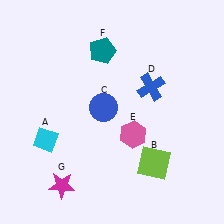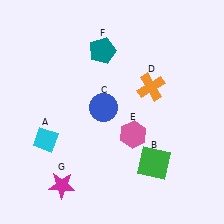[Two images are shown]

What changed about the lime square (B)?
In Image 1, B is lime. In Image 2, it changed to green.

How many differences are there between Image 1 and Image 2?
There are 2 differences between the two images.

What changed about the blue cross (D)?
In Image 1, D is blue. In Image 2, it changed to orange.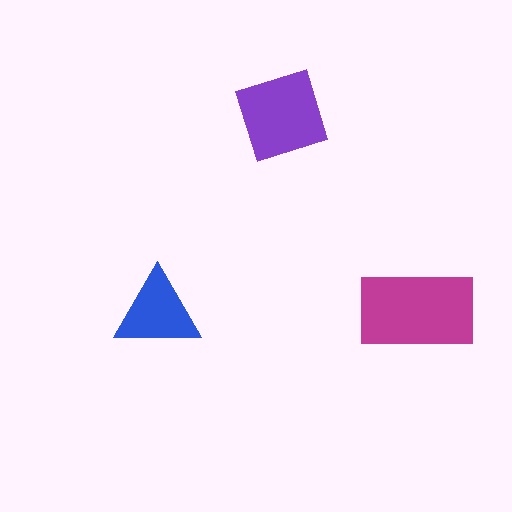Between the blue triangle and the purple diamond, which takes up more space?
The purple diamond.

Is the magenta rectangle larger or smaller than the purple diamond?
Larger.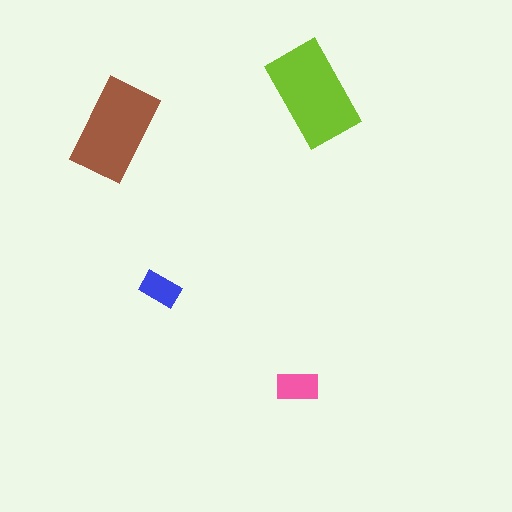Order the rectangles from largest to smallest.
the lime one, the brown one, the pink one, the blue one.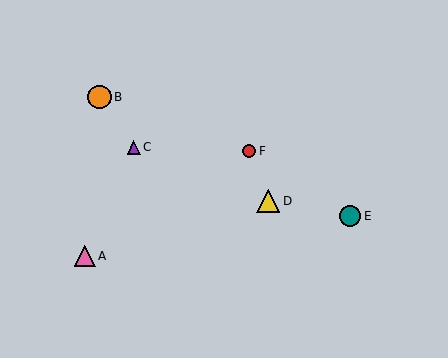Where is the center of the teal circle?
The center of the teal circle is at (350, 216).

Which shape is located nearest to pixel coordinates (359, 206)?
The teal circle (labeled E) at (350, 216) is nearest to that location.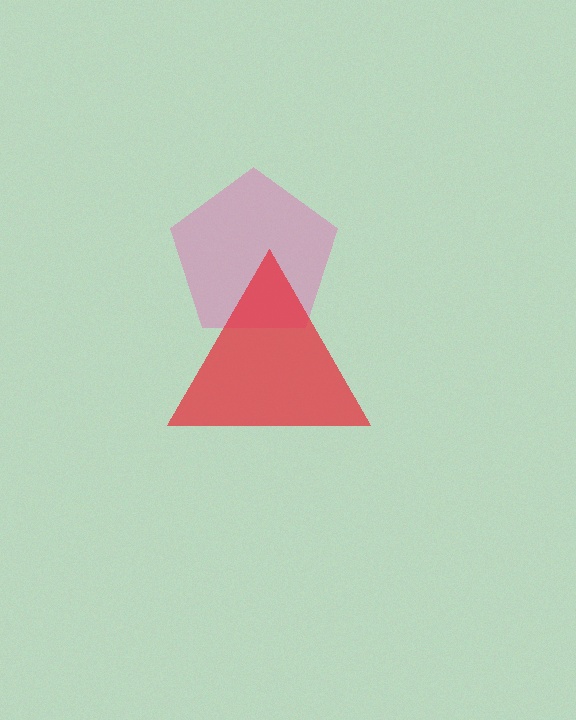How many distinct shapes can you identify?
There are 2 distinct shapes: a pink pentagon, a red triangle.